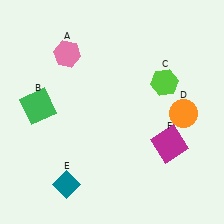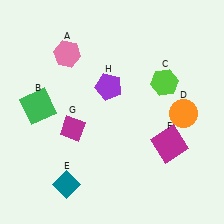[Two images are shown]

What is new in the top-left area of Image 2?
A purple pentagon (H) was added in the top-left area of Image 2.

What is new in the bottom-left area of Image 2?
A magenta diamond (G) was added in the bottom-left area of Image 2.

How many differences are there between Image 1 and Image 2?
There are 2 differences between the two images.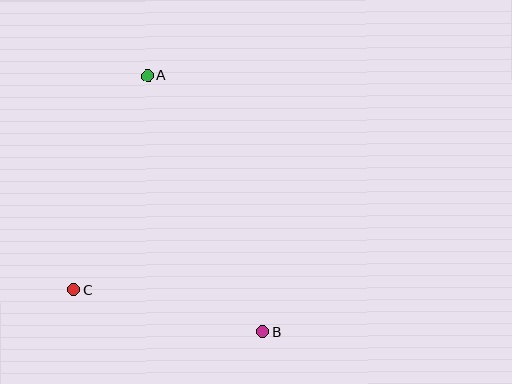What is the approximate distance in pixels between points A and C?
The distance between A and C is approximately 226 pixels.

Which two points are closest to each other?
Points B and C are closest to each other.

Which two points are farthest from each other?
Points A and B are farthest from each other.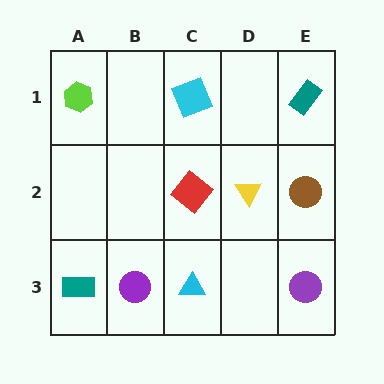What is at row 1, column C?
A cyan square.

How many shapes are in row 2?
3 shapes.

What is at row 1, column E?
A teal rectangle.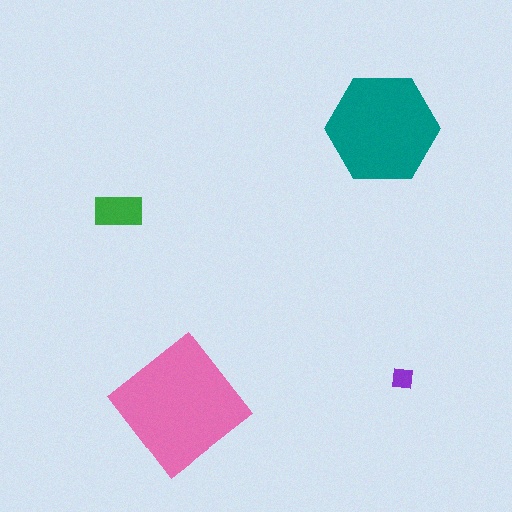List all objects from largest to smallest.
The pink diamond, the teal hexagon, the green rectangle, the purple square.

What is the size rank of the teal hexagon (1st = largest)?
2nd.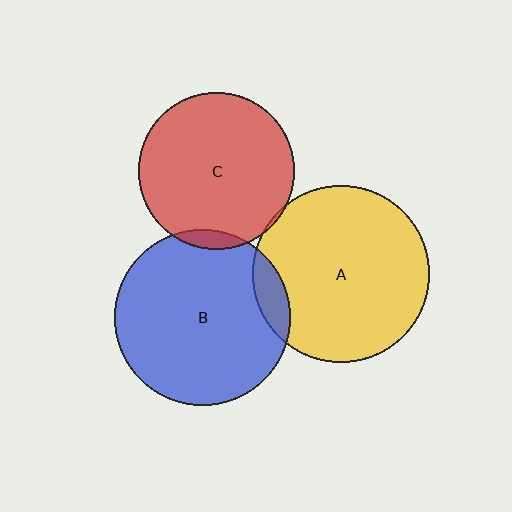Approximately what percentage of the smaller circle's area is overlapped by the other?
Approximately 10%.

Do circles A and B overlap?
Yes.